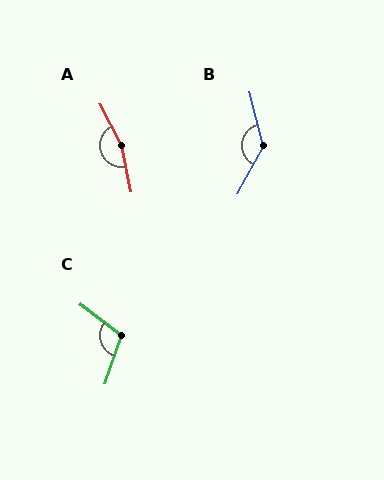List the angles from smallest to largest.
C (108°), B (137°), A (164°).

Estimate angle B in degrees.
Approximately 137 degrees.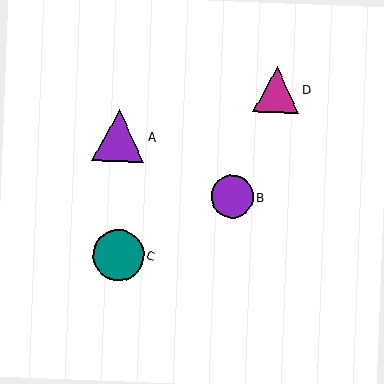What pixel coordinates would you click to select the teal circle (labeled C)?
Click at (118, 255) to select the teal circle C.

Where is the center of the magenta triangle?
The center of the magenta triangle is at (277, 89).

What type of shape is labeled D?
Shape D is a magenta triangle.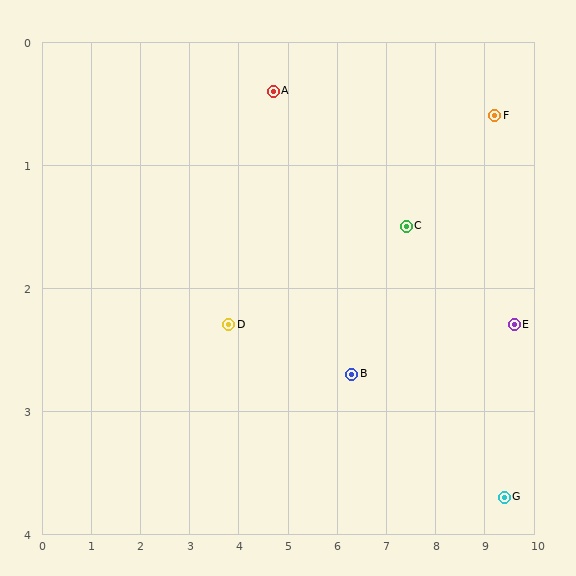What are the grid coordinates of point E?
Point E is at approximately (9.6, 2.3).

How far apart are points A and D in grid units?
Points A and D are about 2.1 grid units apart.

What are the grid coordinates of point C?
Point C is at approximately (7.4, 1.5).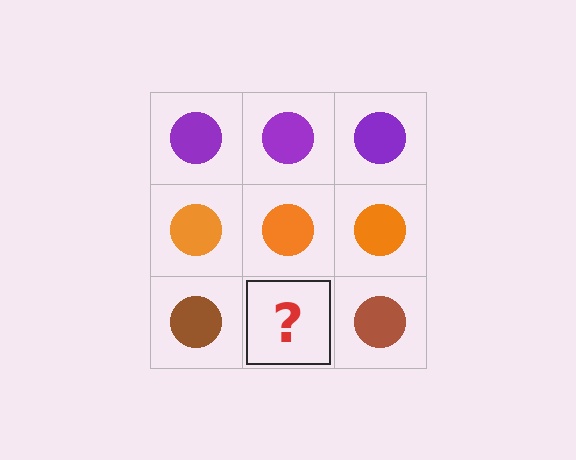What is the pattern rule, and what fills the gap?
The rule is that each row has a consistent color. The gap should be filled with a brown circle.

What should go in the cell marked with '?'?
The missing cell should contain a brown circle.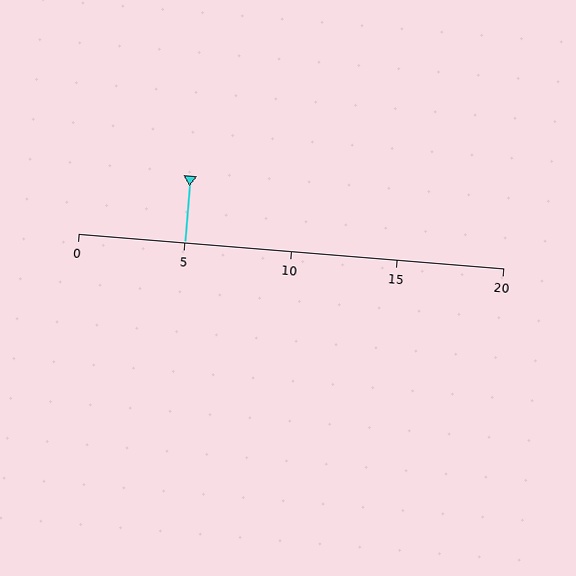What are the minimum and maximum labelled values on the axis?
The axis runs from 0 to 20.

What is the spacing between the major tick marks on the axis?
The major ticks are spaced 5 apart.